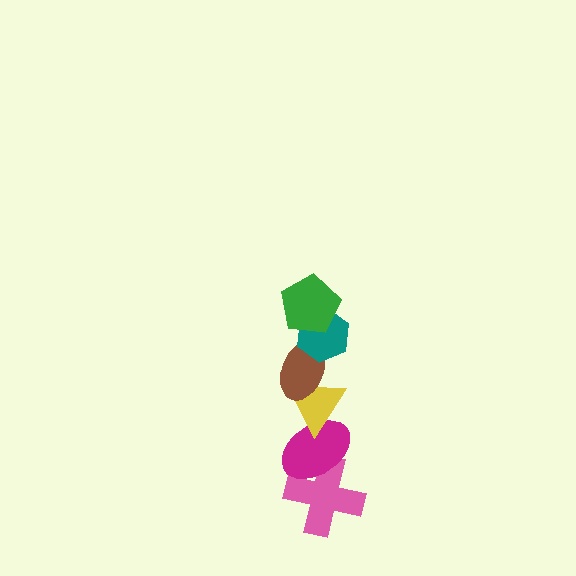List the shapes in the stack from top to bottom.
From top to bottom: the green pentagon, the teal hexagon, the brown ellipse, the yellow triangle, the magenta ellipse, the pink cross.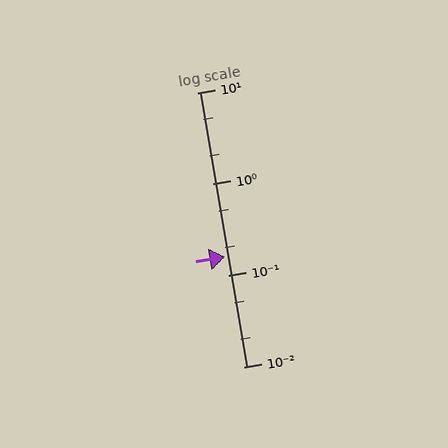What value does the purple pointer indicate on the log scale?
The pointer indicates approximately 0.16.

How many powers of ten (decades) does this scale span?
The scale spans 3 decades, from 0.01 to 10.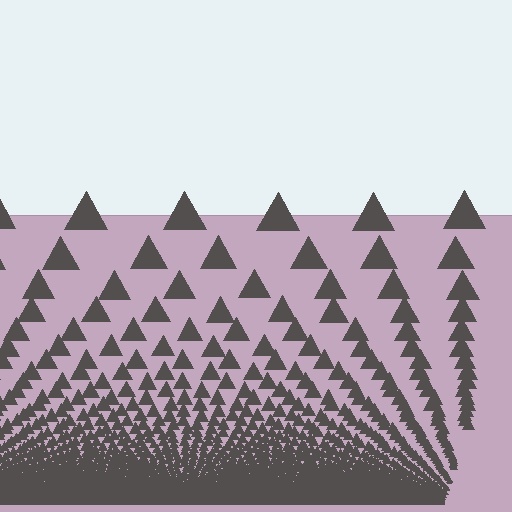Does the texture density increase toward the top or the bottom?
Density increases toward the bottom.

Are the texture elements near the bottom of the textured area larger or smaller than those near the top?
Smaller. The gradient is inverted — elements near the bottom are smaller and denser.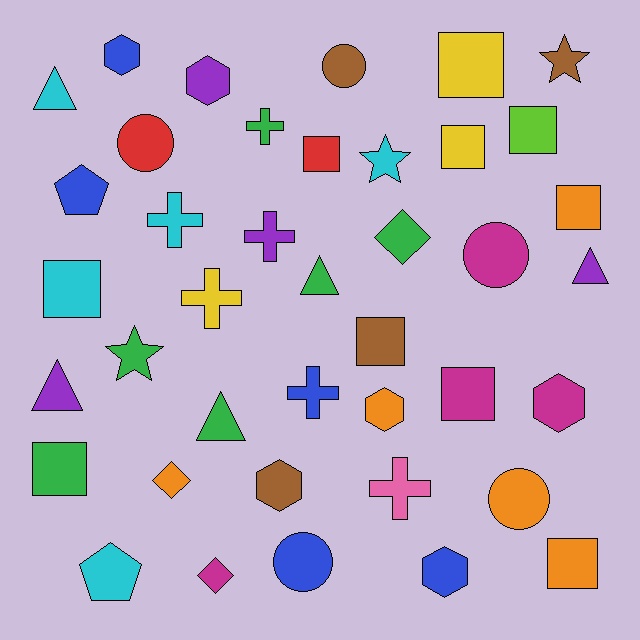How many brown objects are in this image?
There are 4 brown objects.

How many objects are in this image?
There are 40 objects.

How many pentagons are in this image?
There are 2 pentagons.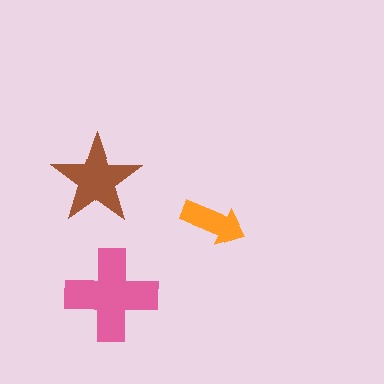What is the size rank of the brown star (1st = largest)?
2nd.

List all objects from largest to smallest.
The pink cross, the brown star, the orange arrow.